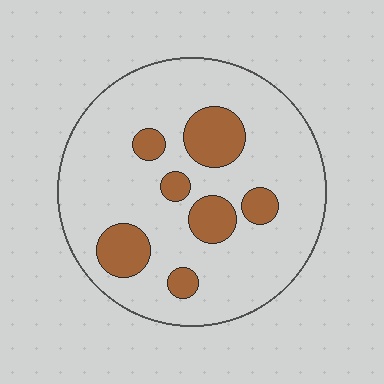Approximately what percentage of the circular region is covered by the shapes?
Approximately 20%.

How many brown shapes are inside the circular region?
7.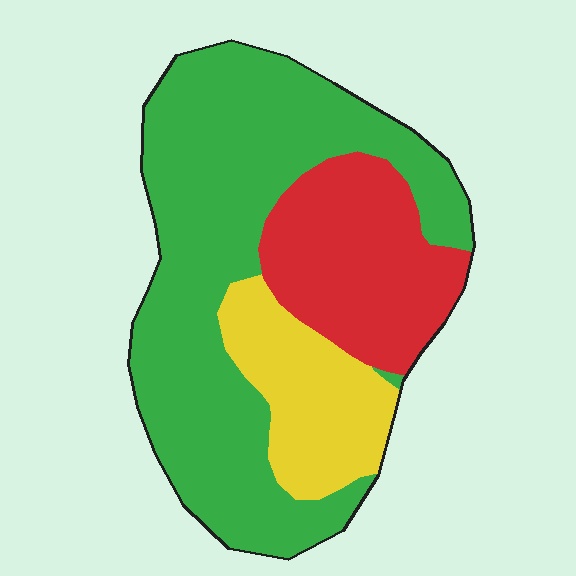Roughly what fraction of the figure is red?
Red covers about 25% of the figure.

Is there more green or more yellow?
Green.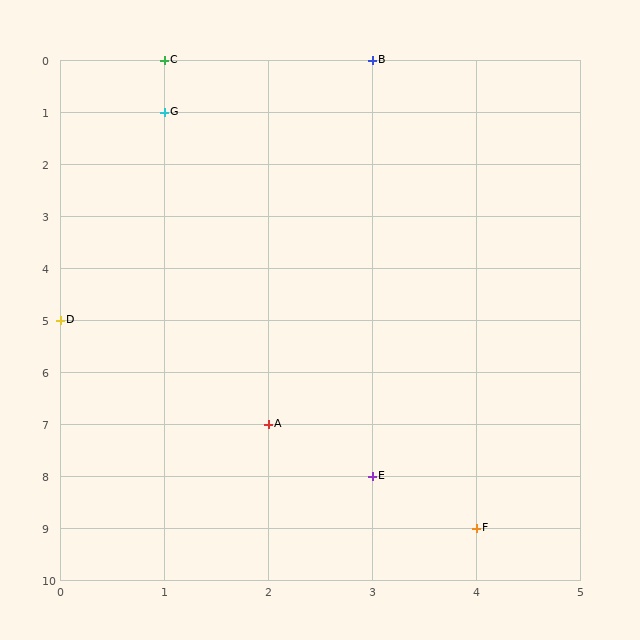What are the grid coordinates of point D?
Point D is at grid coordinates (0, 5).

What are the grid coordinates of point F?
Point F is at grid coordinates (4, 9).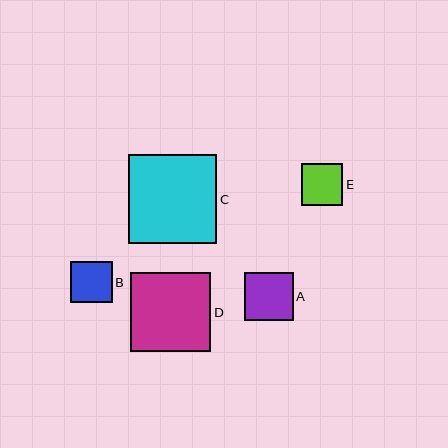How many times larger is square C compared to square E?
Square C is approximately 2.2 times the size of square E.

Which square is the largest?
Square C is the largest with a size of approximately 89 pixels.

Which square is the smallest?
Square E is the smallest with a size of approximately 41 pixels.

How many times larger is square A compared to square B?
Square A is approximately 1.2 times the size of square B.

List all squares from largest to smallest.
From largest to smallest: C, D, A, B, E.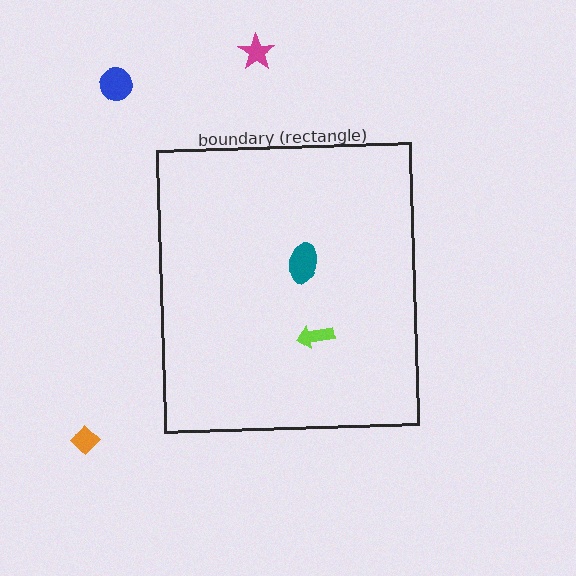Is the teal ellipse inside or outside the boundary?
Inside.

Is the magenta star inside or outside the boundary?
Outside.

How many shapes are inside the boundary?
2 inside, 3 outside.